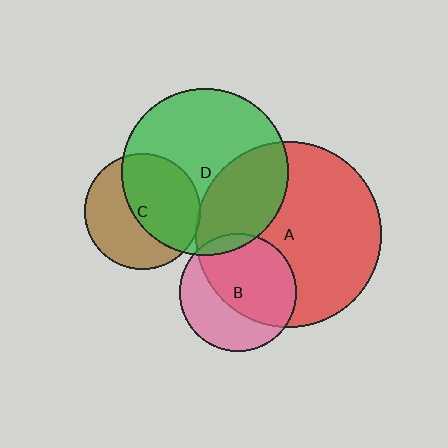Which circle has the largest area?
Circle A (red).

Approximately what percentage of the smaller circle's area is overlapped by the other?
Approximately 35%.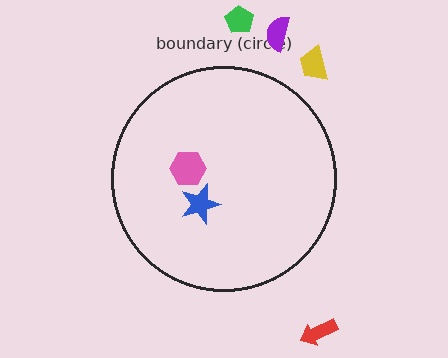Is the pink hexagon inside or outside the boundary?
Inside.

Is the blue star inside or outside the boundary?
Inside.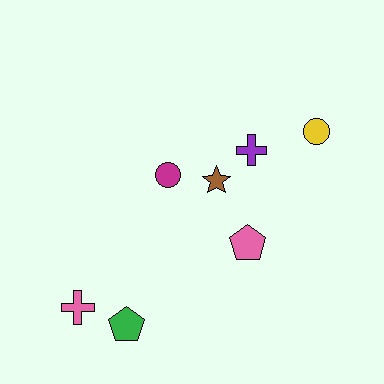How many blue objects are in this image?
There are no blue objects.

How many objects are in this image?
There are 7 objects.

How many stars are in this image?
There is 1 star.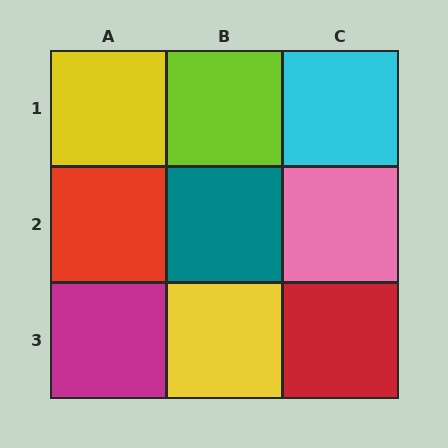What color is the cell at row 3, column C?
Red.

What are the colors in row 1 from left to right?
Yellow, lime, cyan.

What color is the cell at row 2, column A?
Red.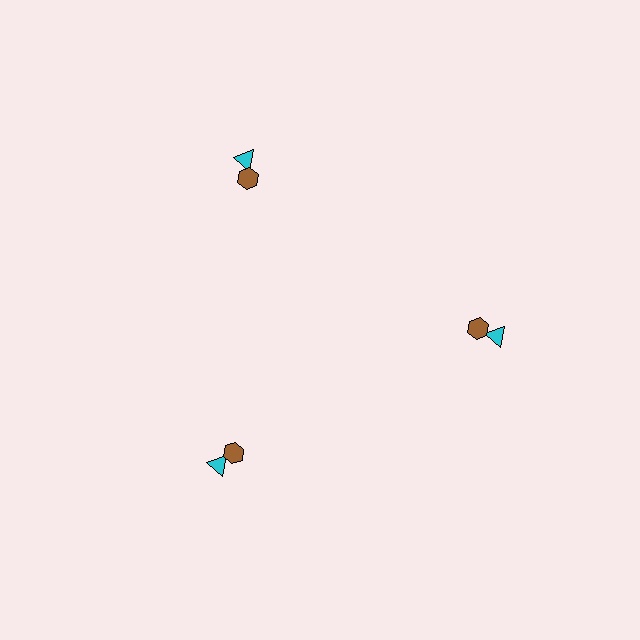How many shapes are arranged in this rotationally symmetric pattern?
There are 6 shapes, arranged in 3 groups of 2.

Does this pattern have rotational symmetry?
Yes, this pattern has 3-fold rotational symmetry. It looks the same after rotating 120 degrees around the center.